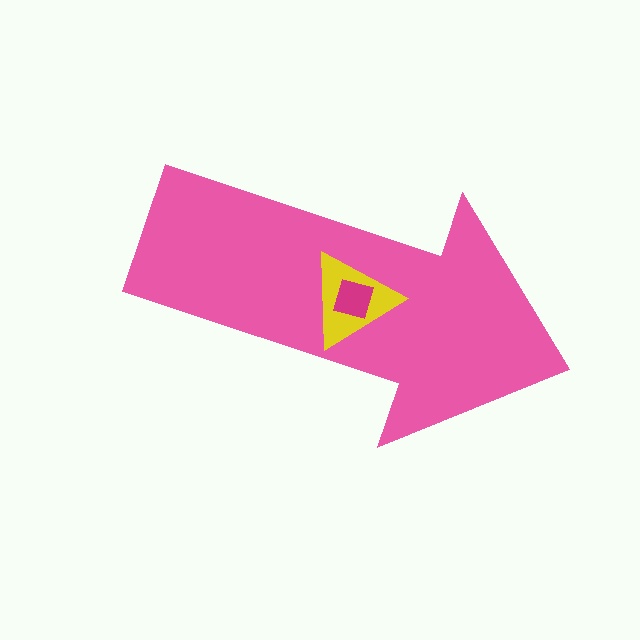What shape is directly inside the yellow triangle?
The magenta square.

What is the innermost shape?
The magenta square.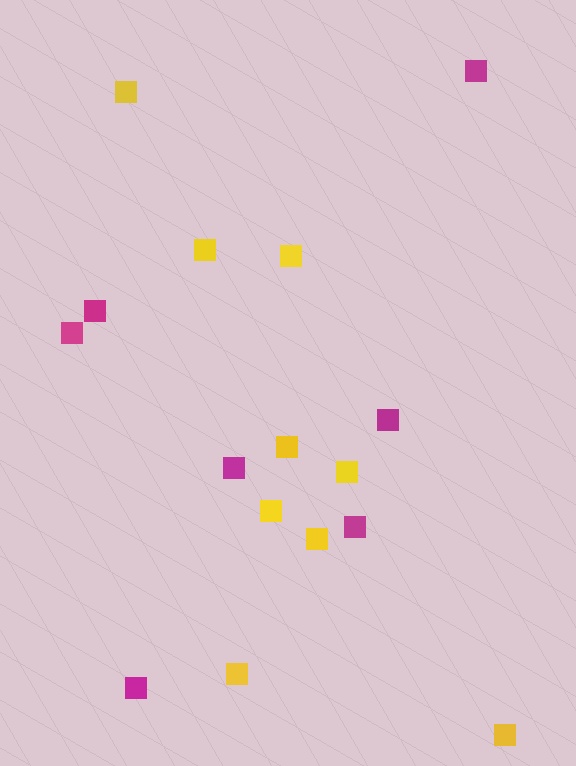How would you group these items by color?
There are 2 groups: one group of yellow squares (9) and one group of magenta squares (7).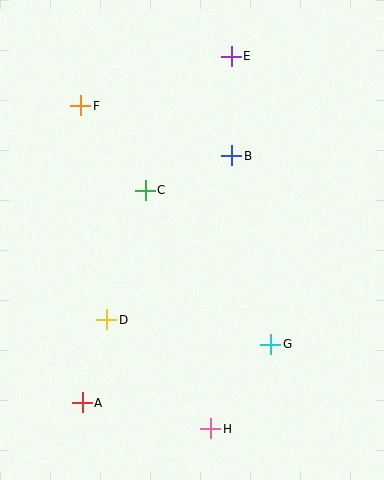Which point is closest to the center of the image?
Point C at (145, 190) is closest to the center.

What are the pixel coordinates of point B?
Point B is at (232, 156).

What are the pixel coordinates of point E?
Point E is at (231, 56).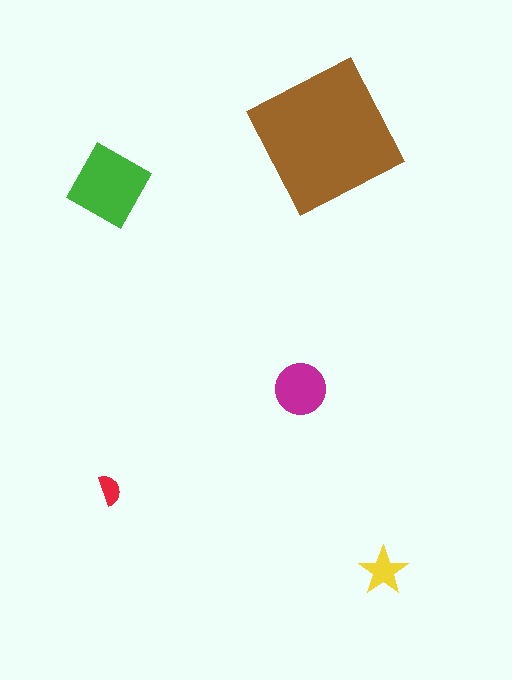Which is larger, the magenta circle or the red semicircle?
The magenta circle.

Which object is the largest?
The brown square.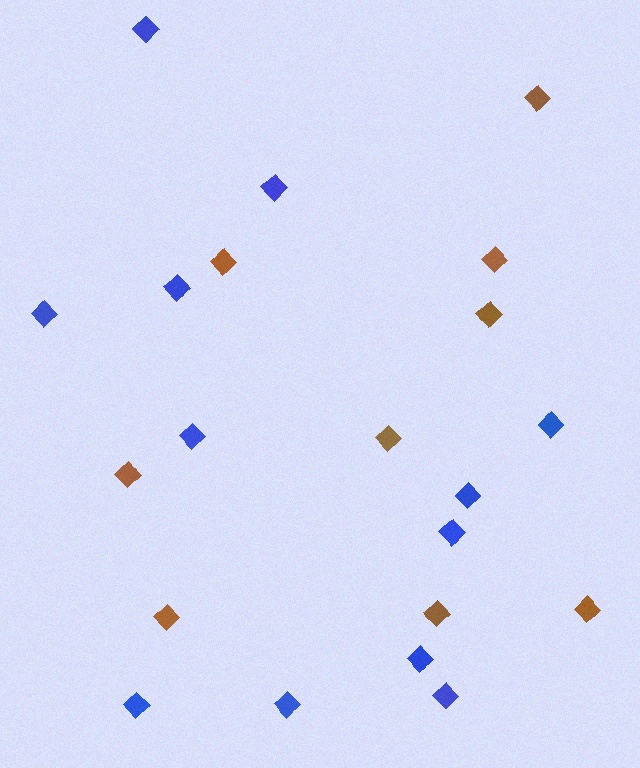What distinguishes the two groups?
There are 2 groups: one group of blue diamonds (12) and one group of brown diamonds (9).